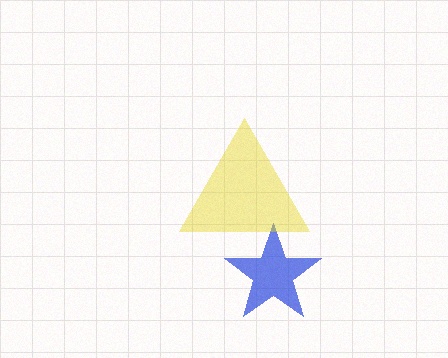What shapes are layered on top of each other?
The layered shapes are: a blue star, a yellow triangle.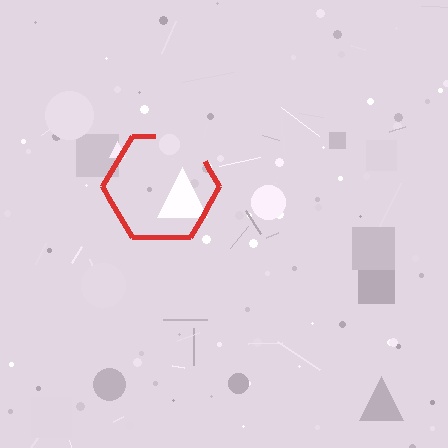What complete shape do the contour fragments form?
The contour fragments form a hexagon.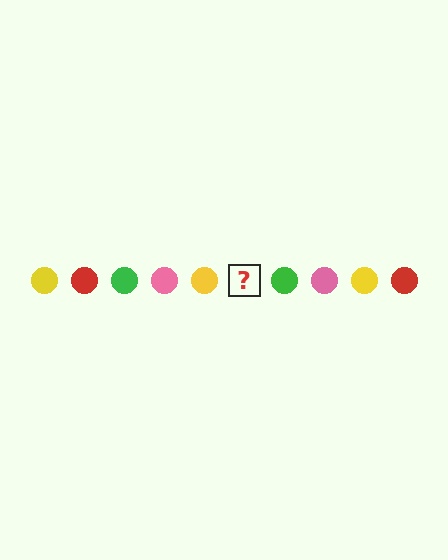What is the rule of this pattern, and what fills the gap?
The rule is that the pattern cycles through yellow, red, green, pink circles. The gap should be filled with a red circle.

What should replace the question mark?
The question mark should be replaced with a red circle.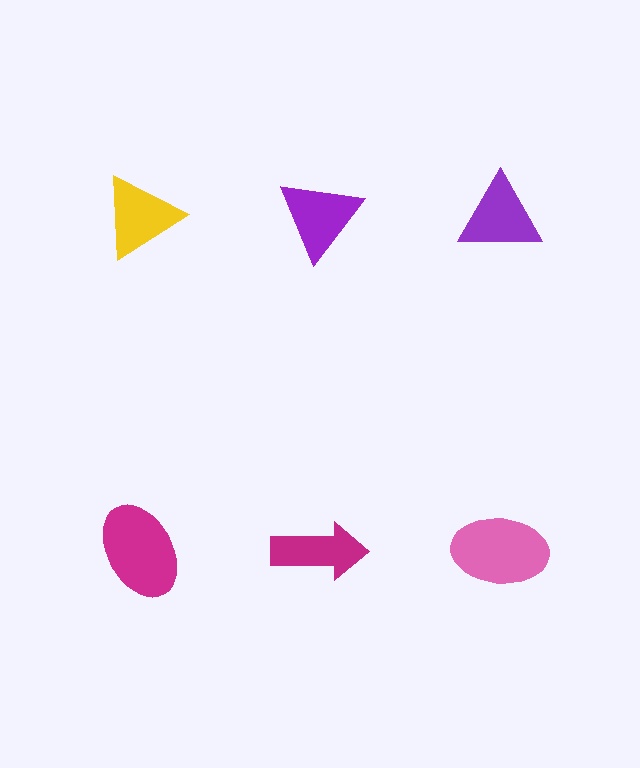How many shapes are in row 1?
3 shapes.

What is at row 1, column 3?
A purple triangle.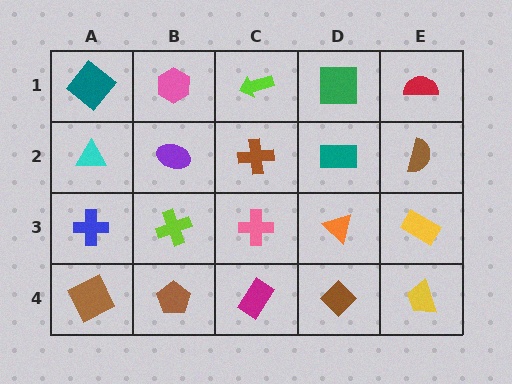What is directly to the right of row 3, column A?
A lime cross.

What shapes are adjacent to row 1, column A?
A cyan triangle (row 2, column A), a pink hexagon (row 1, column B).